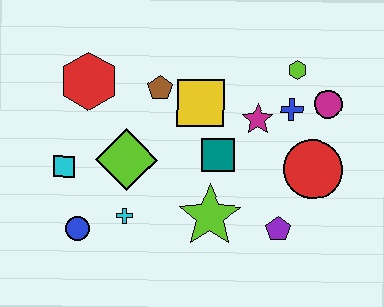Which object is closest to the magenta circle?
The blue cross is closest to the magenta circle.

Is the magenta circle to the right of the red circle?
Yes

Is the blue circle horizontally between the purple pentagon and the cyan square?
Yes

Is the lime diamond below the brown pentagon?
Yes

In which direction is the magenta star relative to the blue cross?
The magenta star is to the left of the blue cross.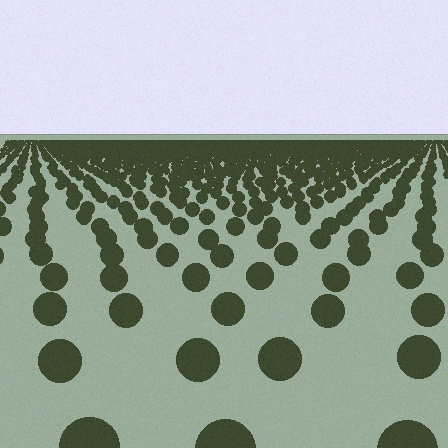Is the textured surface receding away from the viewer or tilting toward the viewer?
The surface is receding away from the viewer. Texture elements get smaller and denser toward the top.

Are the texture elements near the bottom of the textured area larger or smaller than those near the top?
Larger. Near the bottom, elements are closer to the viewer and appear at a bigger on-screen size.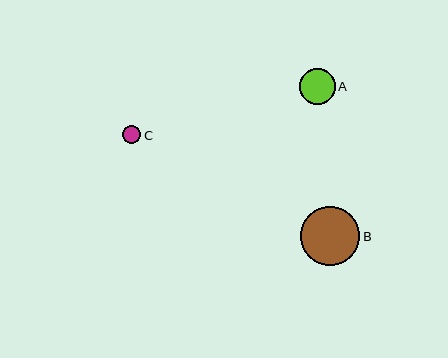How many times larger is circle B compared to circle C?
Circle B is approximately 3.3 times the size of circle C.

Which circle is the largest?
Circle B is the largest with a size of approximately 59 pixels.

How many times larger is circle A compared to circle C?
Circle A is approximately 2.0 times the size of circle C.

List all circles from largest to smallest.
From largest to smallest: B, A, C.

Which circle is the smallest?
Circle C is the smallest with a size of approximately 18 pixels.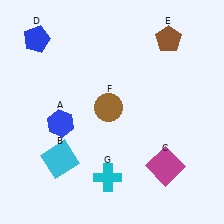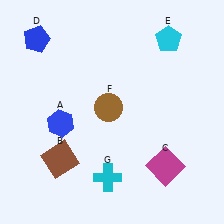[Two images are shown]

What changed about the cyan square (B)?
In Image 1, B is cyan. In Image 2, it changed to brown.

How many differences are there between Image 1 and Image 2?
There are 2 differences between the two images.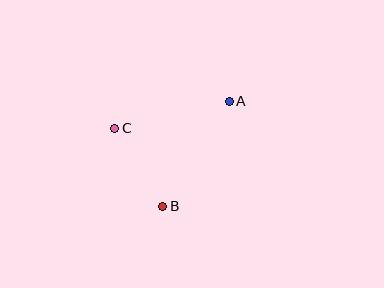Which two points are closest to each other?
Points B and C are closest to each other.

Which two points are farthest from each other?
Points A and B are farthest from each other.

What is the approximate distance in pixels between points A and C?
The distance between A and C is approximately 117 pixels.